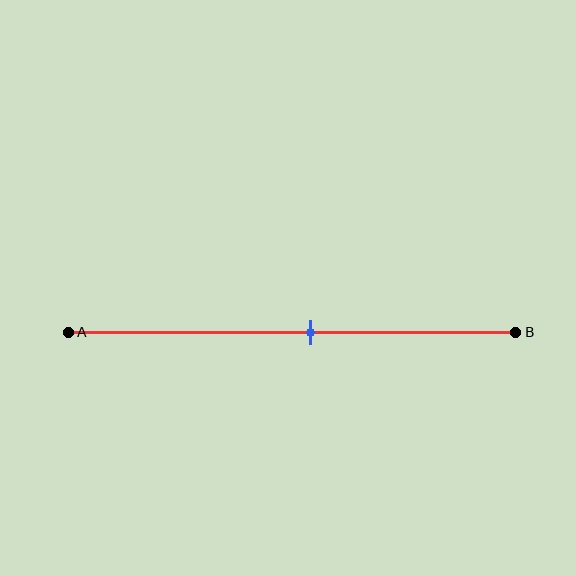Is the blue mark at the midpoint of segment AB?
No, the mark is at about 55% from A, not at the 50% midpoint.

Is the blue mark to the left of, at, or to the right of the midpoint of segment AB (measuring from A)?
The blue mark is to the right of the midpoint of segment AB.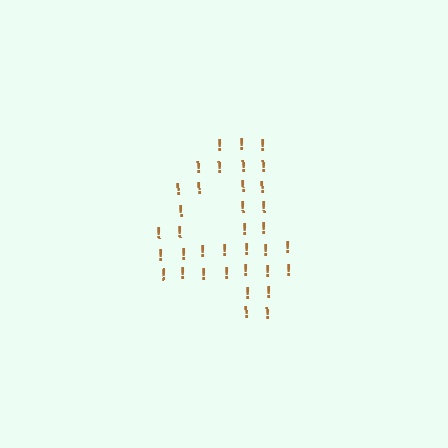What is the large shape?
The large shape is the digit 4.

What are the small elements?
The small elements are exclamation marks.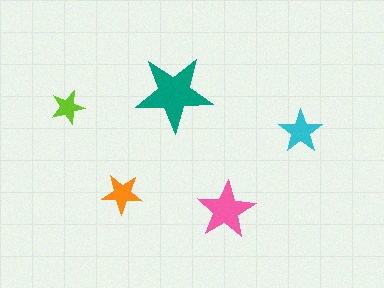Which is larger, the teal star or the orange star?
The teal one.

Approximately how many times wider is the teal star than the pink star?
About 1.5 times wider.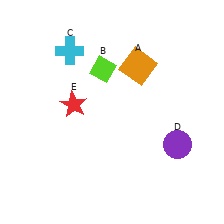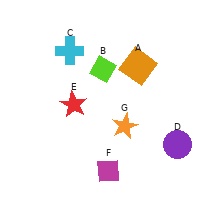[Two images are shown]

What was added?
A magenta diamond (F), an orange star (G) were added in Image 2.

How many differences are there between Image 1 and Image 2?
There are 2 differences between the two images.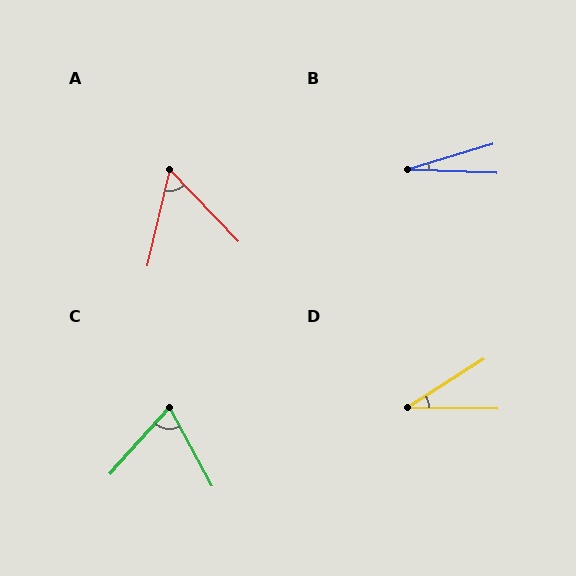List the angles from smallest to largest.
B (19°), D (33°), A (57°), C (70°).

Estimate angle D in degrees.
Approximately 33 degrees.